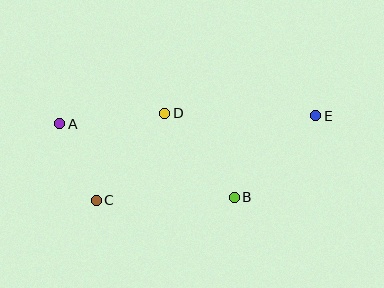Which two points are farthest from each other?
Points A and E are farthest from each other.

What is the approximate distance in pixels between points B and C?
The distance between B and C is approximately 138 pixels.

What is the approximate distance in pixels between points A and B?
The distance between A and B is approximately 189 pixels.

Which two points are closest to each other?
Points A and C are closest to each other.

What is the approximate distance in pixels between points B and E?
The distance between B and E is approximately 115 pixels.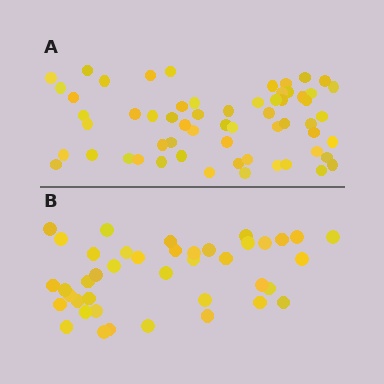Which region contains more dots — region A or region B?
Region A (the top region) has more dots.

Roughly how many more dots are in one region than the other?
Region A has approximately 20 more dots than region B.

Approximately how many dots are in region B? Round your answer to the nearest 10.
About 40 dots. (The exact count is 41, which rounds to 40.)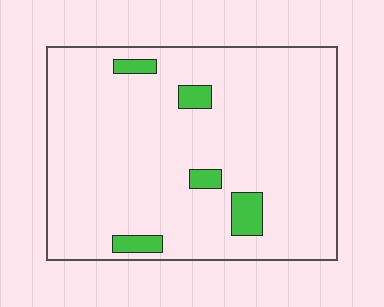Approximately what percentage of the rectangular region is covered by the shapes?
Approximately 5%.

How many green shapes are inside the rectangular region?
5.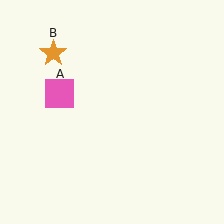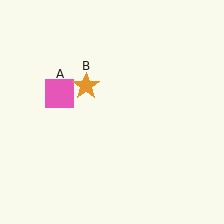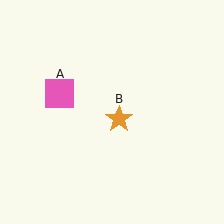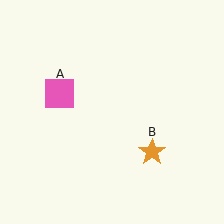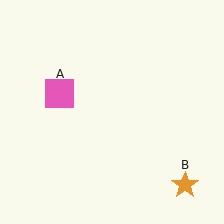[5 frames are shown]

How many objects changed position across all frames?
1 object changed position: orange star (object B).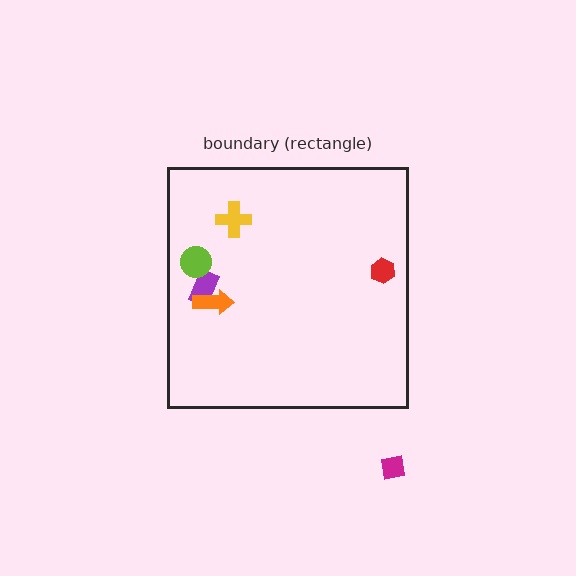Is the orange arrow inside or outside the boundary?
Inside.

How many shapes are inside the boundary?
5 inside, 1 outside.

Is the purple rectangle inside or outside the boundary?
Inside.